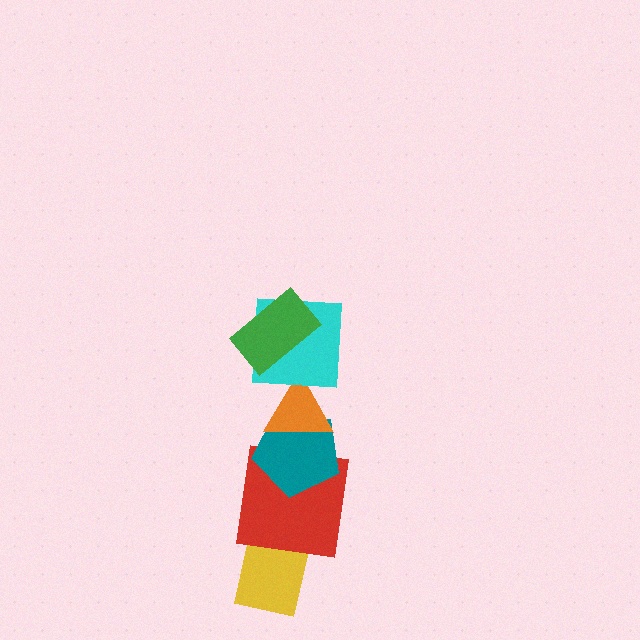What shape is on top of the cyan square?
The green rectangle is on top of the cyan square.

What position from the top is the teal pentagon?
The teal pentagon is 4th from the top.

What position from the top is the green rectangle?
The green rectangle is 1st from the top.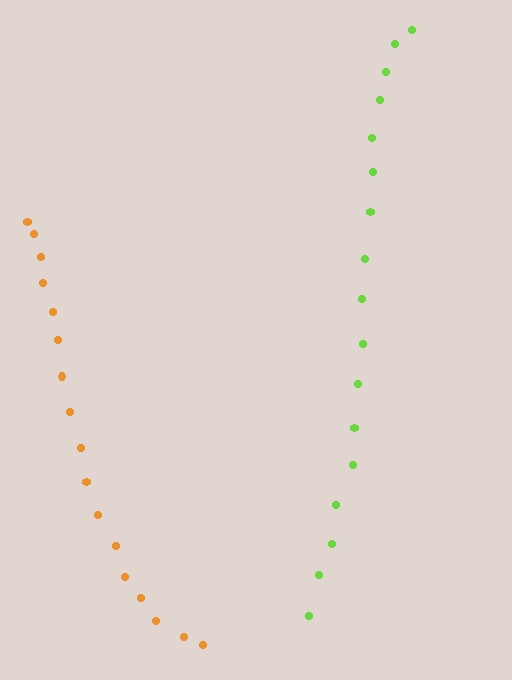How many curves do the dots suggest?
There are 2 distinct paths.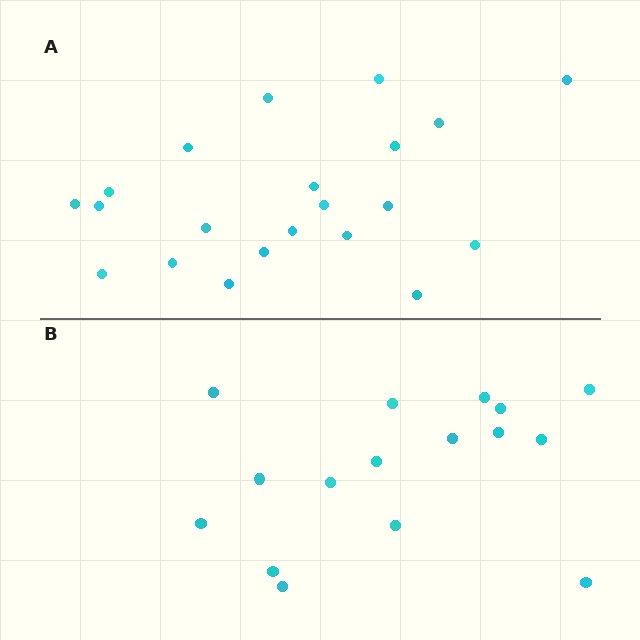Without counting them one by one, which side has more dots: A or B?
Region A (the top region) has more dots.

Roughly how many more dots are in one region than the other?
Region A has about 5 more dots than region B.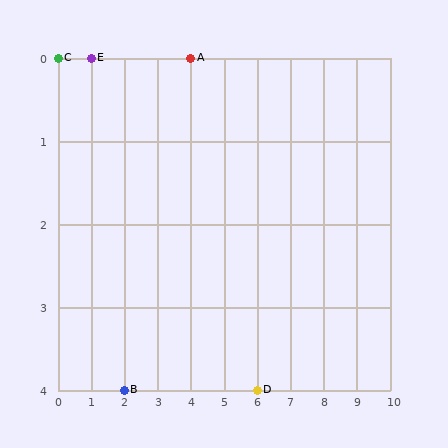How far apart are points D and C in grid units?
Points D and C are 6 columns and 4 rows apart (about 7.2 grid units diagonally).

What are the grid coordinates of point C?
Point C is at grid coordinates (0, 0).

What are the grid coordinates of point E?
Point E is at grid coordinates (1, 0).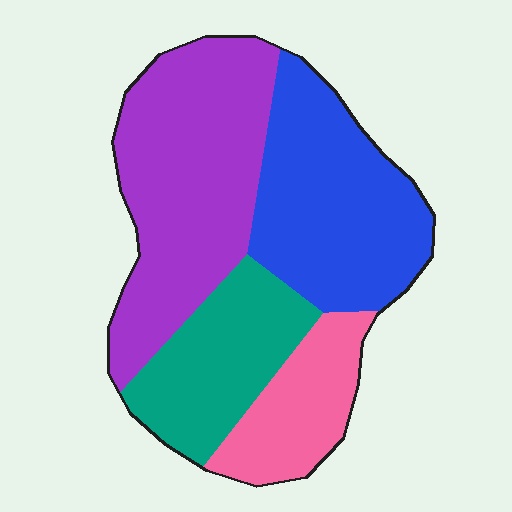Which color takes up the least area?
Pink, at roughly 15%.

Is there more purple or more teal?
Purple.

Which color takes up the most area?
Purple, at roughly 35%.